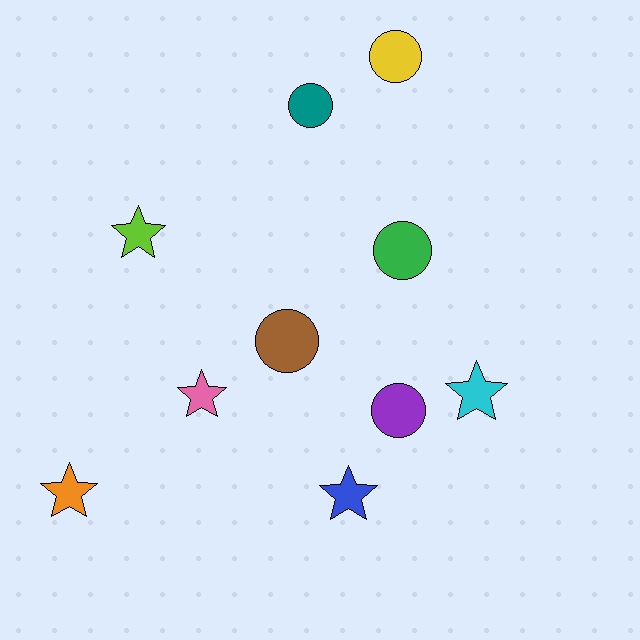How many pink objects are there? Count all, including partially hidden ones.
There is 1 pink object.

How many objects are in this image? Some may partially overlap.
There are 10 objects.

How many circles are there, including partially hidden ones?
There are 5 circles.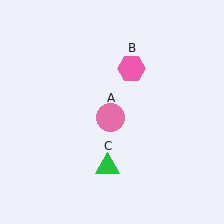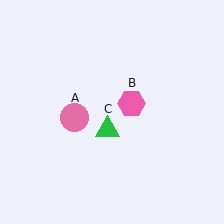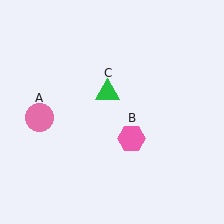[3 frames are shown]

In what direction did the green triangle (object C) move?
The green triangle (object C) moved up.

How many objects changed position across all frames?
3 objects changed position: pink circle (object A), pink hexagon (object B), green triangle (object C).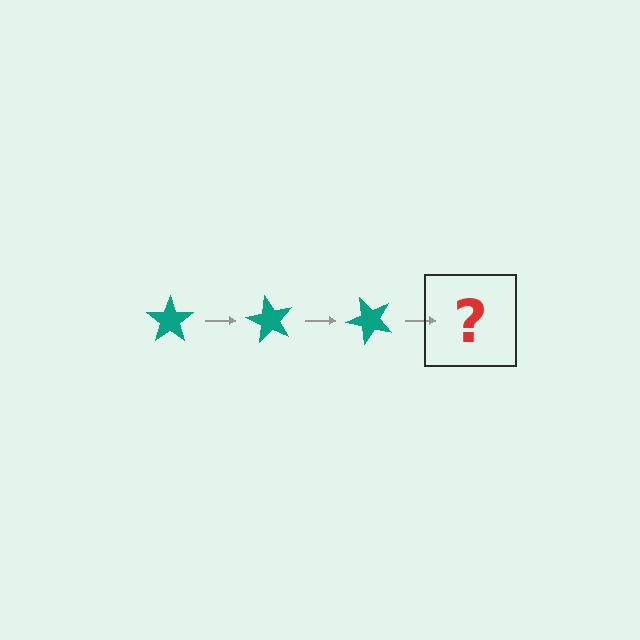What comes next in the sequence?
The next element should be a teal star rotated 180 degrees.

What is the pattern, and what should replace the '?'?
The pattern is that the star rotates 60 degrees each step. The '?' should be a teal star rotated 180 degrees.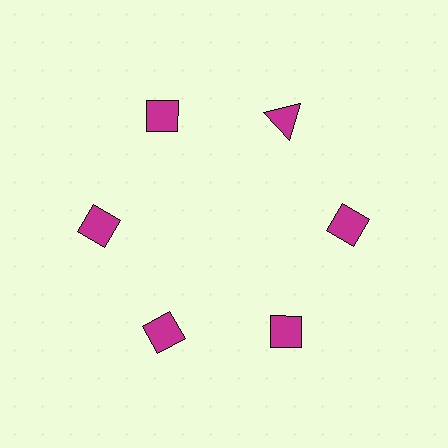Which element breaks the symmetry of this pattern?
The magenta triangle at roughly the 1 o'clock position breaks the symmetry. All other shapes are magenta diamonds.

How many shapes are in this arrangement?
There are 6 shapes arranged in a ring pattern.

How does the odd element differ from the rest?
It has a different shape: triangle instead of diamond.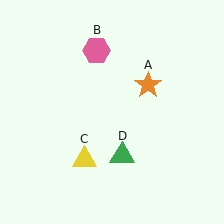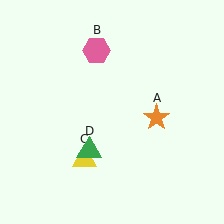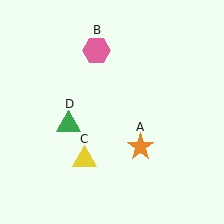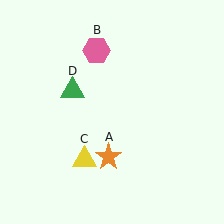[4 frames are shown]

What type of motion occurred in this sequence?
The orange star (object A), green triangle (object D) rotated clockwise around the center of the scene.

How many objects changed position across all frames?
2 objects changed position: orange star (object A), green triangle (object D).